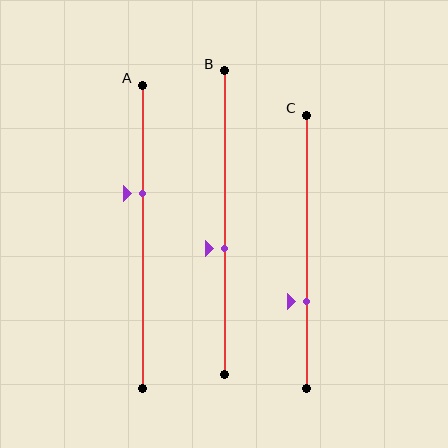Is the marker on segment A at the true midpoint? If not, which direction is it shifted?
No, the marker on segment A is shifted upward by about 14% of the segment length.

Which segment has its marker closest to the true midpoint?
Segment B has its marker closest to the true midpoint.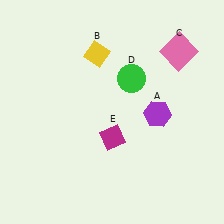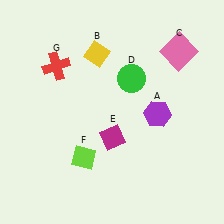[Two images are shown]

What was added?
A lime diamond (F), a red cross (G) were added in Image 2.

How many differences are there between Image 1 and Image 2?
There are 2 differences between the two images.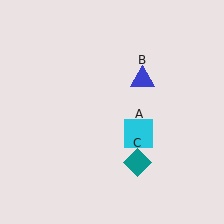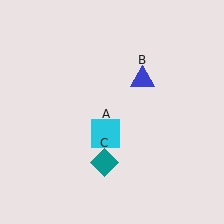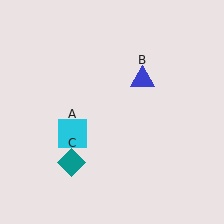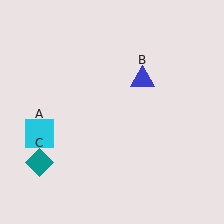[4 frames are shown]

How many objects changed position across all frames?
2 objects changed position: cyan square (object A), teal diamond (object C).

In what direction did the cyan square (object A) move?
The cyan square (object A) moved left.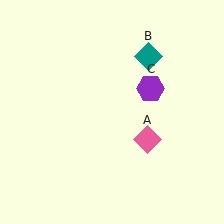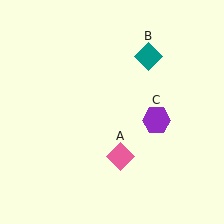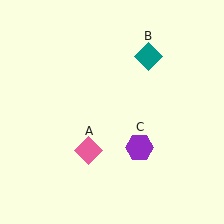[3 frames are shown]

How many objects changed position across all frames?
2 objects changed position: pink diamond (object A), purple hexagon (object C).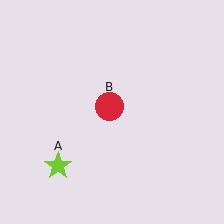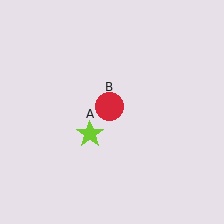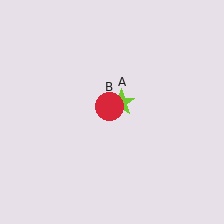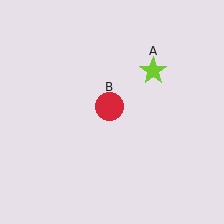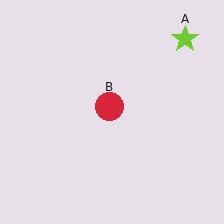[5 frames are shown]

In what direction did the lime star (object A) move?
The lime star (object A) moved up and to the right.